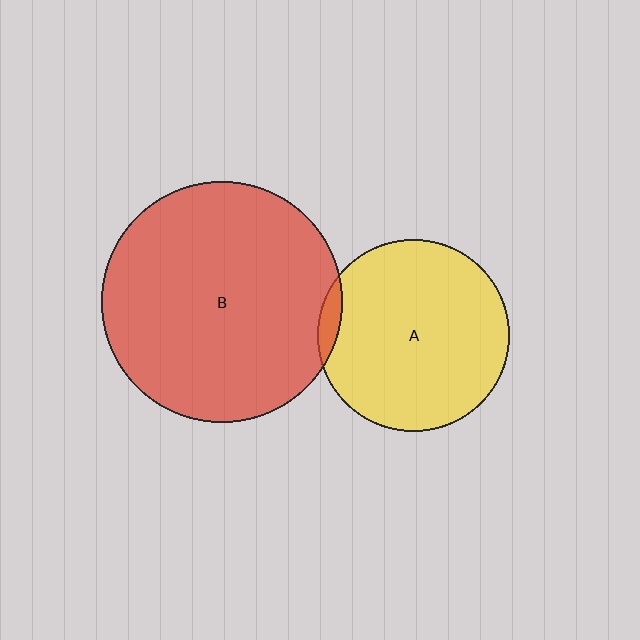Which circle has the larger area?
Circle B (red).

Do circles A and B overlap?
Yes.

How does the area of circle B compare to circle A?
Approximately 1.6 times.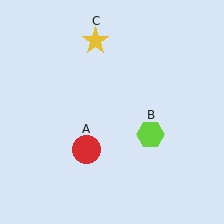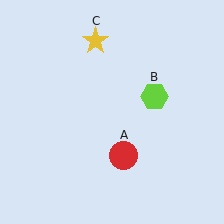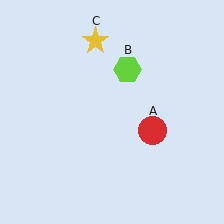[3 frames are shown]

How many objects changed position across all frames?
2 objects changed position: red circle (object A), lime hexagon (object B).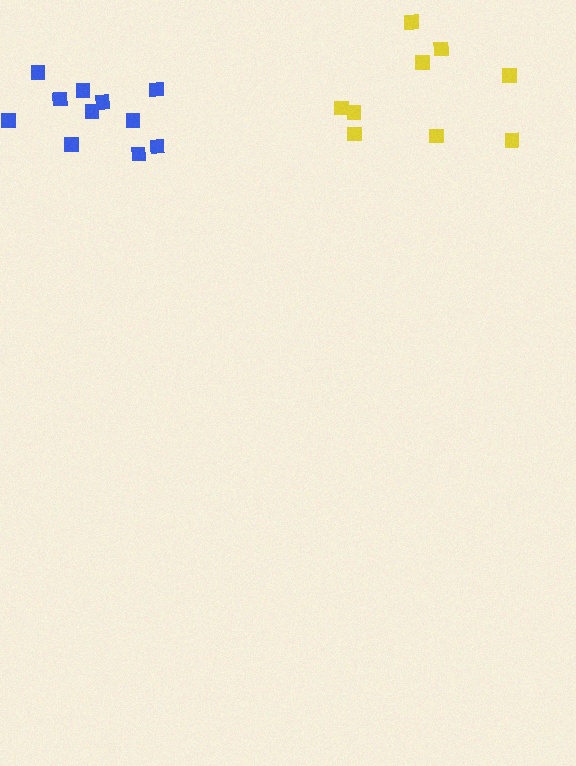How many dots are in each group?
Group 1: 9 dots, Group 2: 11 dots (20 total).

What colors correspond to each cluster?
The clusters are colored: yellow, blue.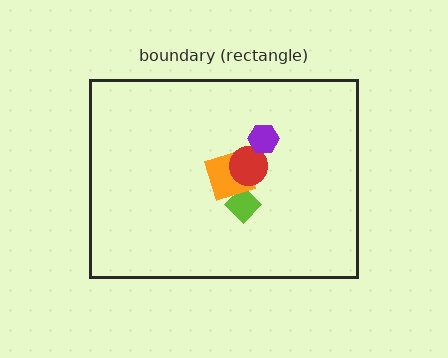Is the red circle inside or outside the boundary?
Inside.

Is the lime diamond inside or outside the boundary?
Inside.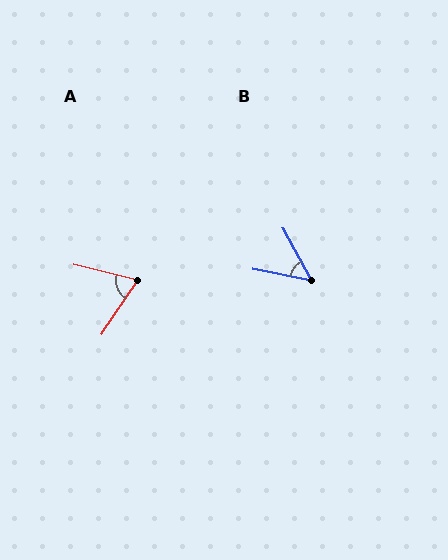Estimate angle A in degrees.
Approximately 70 degrees.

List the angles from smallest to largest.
B (50°), A (70°).